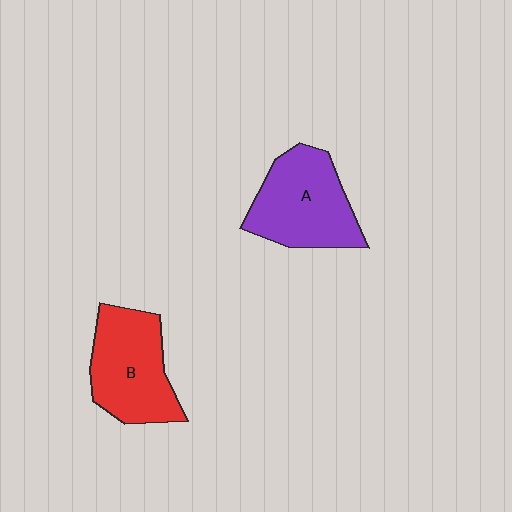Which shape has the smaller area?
Shape B (red).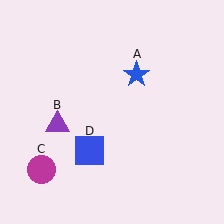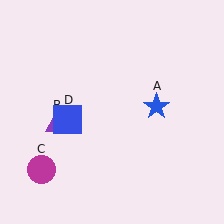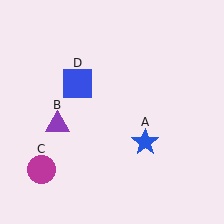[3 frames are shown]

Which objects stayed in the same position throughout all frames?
Purple triangle (object B) and magenta circle (object C) remained stationary.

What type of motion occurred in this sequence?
The blue star (object A), blue square (object D) rotated clockwise around the center of the scene.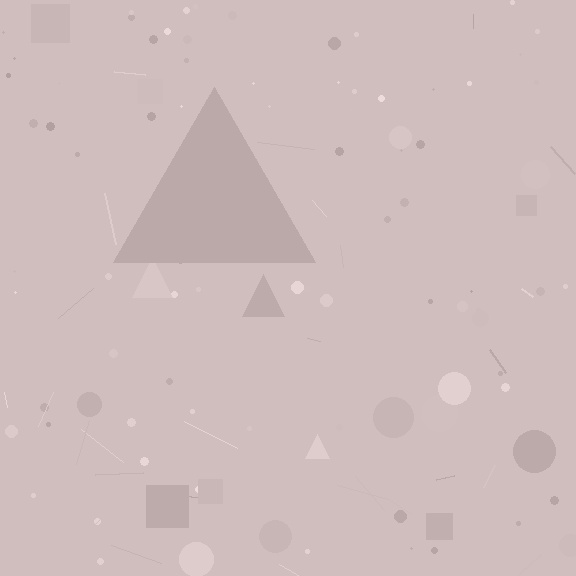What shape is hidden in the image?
A triangle is hidden in the image.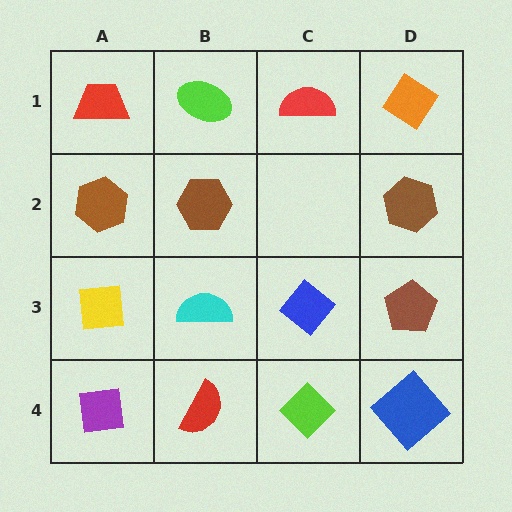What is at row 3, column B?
A cyan semicircle.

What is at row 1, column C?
A red semicircle.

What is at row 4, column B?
A red semicircle.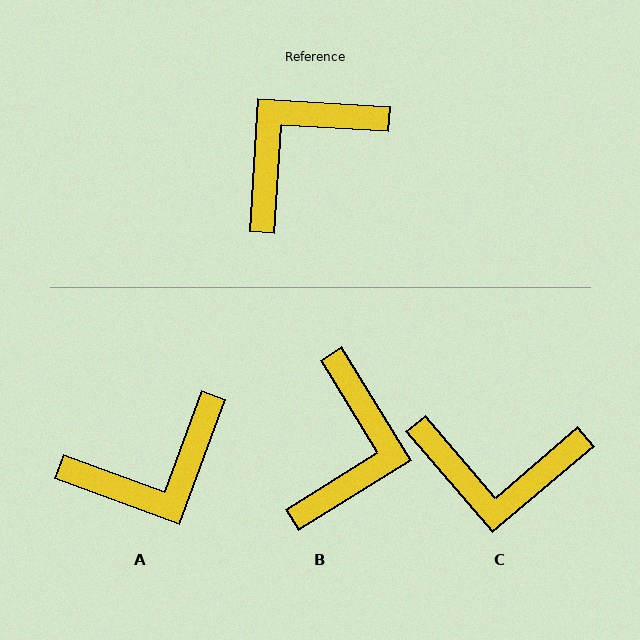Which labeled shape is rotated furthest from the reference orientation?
A, about 163 degrees away.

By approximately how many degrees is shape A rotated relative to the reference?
Approximately 163 degrees counter-clockwise.